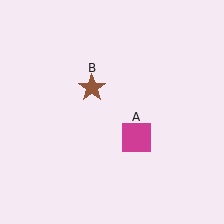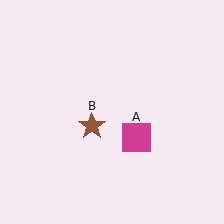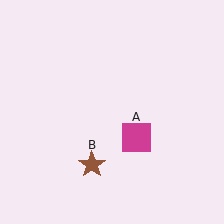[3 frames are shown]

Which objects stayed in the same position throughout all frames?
Magenta square (object A) remained stationary.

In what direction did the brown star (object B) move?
The brown star (object B) moved down.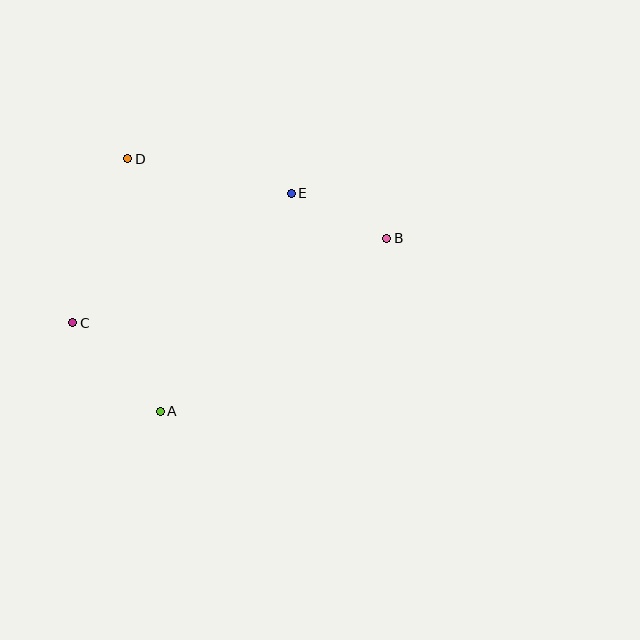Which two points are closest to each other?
Points B and E are closest to each other.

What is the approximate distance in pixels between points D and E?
The distance between D and E is approximately 167 pixels.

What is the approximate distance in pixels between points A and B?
The distance between A and B is approximately 285 pixels.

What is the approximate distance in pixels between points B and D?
The distance between B and D is approximately 271 pixels.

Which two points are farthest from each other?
Points B and C are farthest from each other.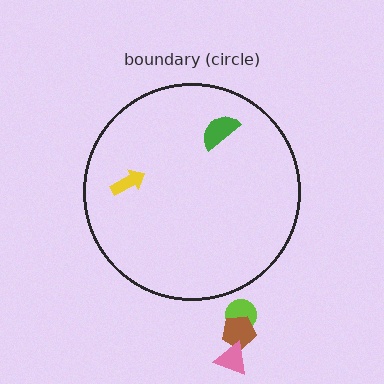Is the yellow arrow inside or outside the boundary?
Inside.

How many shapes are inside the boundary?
2 inside, 3 outside.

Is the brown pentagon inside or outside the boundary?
Outside.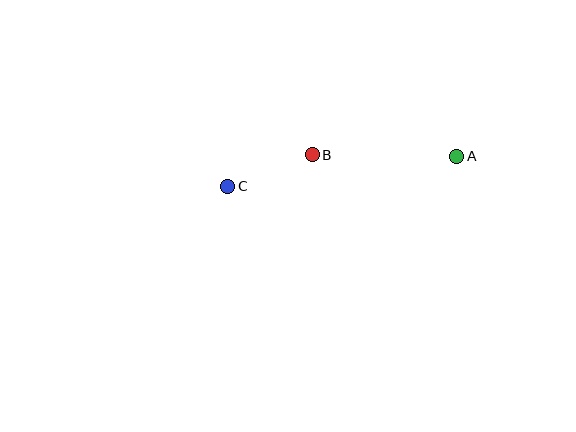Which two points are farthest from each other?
Points A and C are farthest from each other.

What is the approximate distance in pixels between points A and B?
The distance between A and B is approximately 144 pixels.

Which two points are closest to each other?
Points B and C are closest to each other.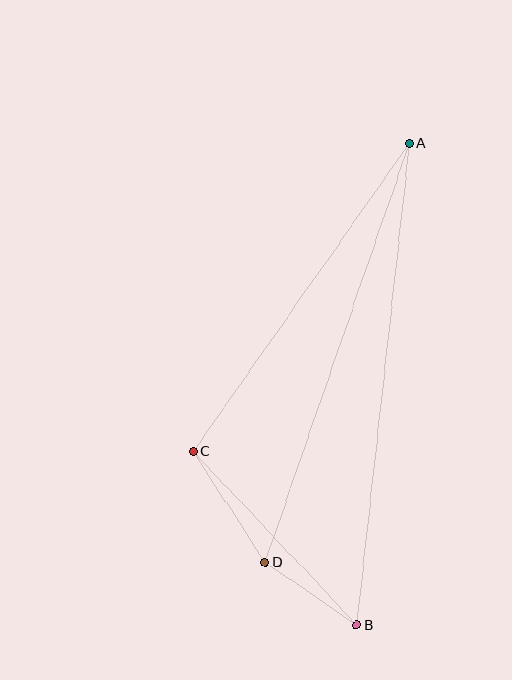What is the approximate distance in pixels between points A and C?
The distance between A and C is approximately 377 pixels.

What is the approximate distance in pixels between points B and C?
The distance between B and C is approximately 239 pixels.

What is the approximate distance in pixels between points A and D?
The distance between A and D is approximately 443 pixels.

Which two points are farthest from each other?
Points A and B are farthest from each other.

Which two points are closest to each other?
Points B and D are closest to each other.